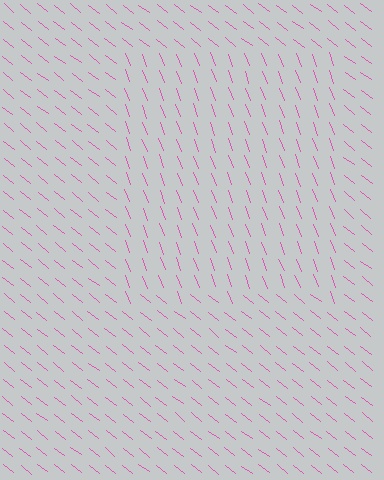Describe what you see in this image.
The image is filled with small pink line segments. A rectangle region in the image has lines oriented differently from the surrounding lines, creating a visible texture boundary.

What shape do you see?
I see a rectangle.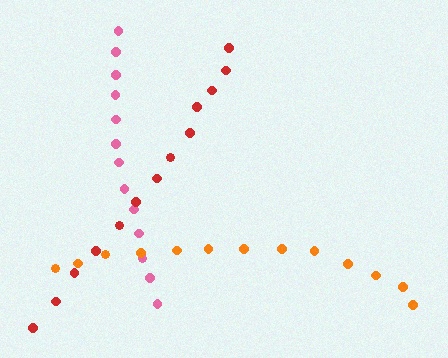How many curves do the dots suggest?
There are 3 distinct paths.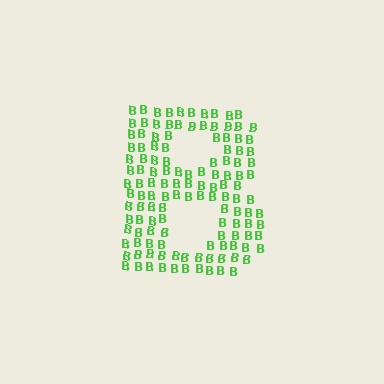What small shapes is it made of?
It is made of small letter B's.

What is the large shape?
The large shape is the letter B.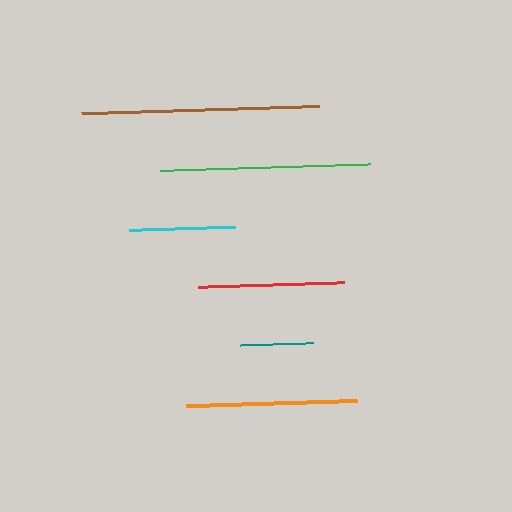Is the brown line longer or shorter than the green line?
The brown line is longer than the green line.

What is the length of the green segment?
The green segment is approximately 210 pixels long.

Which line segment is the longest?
The brown line is the longest at approximately 238 pixels.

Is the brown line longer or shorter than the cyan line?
The brown line is longer than the cyan line.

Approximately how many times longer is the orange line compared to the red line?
The orange line is approximately 1.2 times the length of the red line.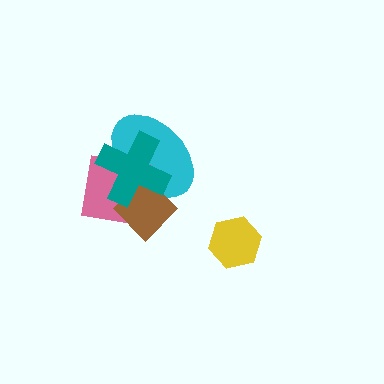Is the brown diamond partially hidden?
Yes, it is partially covered by another shape.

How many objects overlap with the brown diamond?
3 objects overlap with the brown diamond.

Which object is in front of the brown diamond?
The teal cross is in front of the brown diamond.